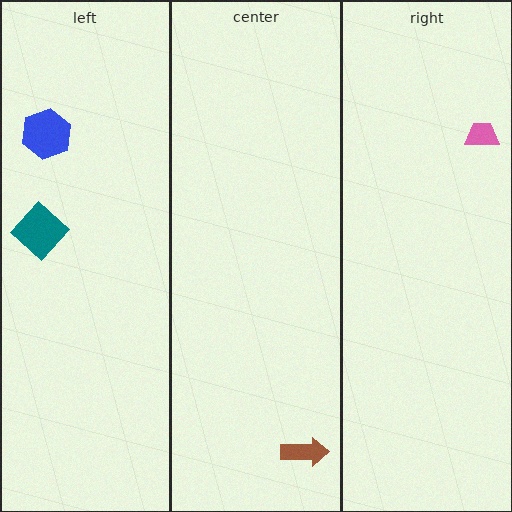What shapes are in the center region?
The brown arrow.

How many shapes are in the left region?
2.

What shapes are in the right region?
The pink trapezoid.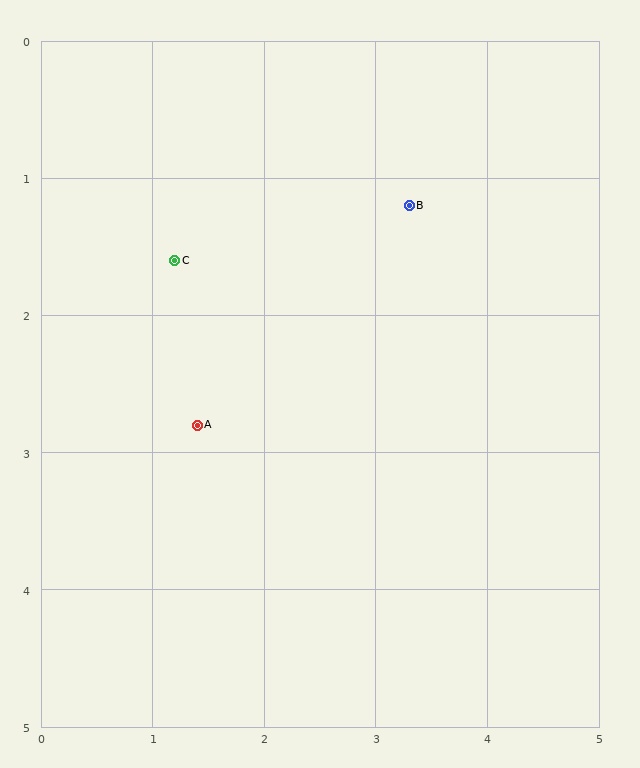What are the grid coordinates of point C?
Point C is at approximately (1.2, 1.6).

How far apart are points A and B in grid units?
Points A and B are about 2.5 grid units apart.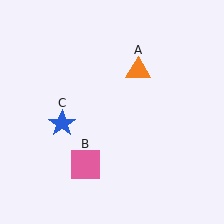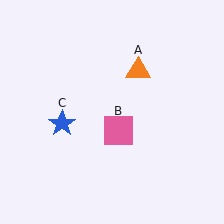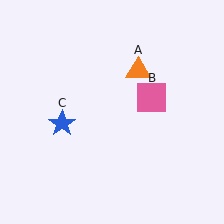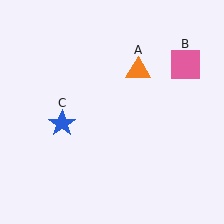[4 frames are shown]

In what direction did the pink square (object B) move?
The pink square (object B) moved up and to the right.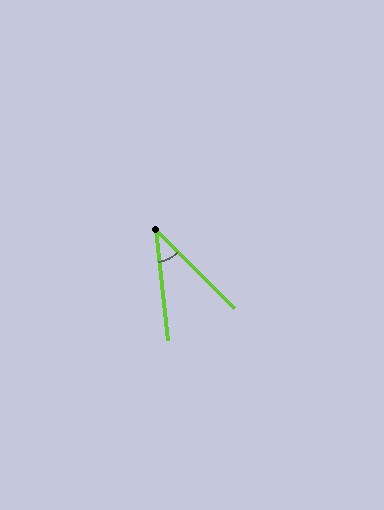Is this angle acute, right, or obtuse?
It is acute.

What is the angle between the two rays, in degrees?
Approximately 39 degrees.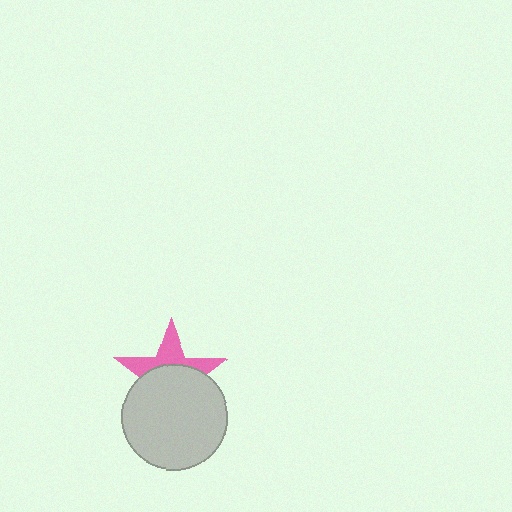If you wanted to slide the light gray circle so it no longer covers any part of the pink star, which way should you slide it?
Slide it down — that is the most direct way to separate the two shapes.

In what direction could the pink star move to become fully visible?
The pink star could move up. That would shift it out from behind the light gray circle entirely.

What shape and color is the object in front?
The object in front is a light gray circle.